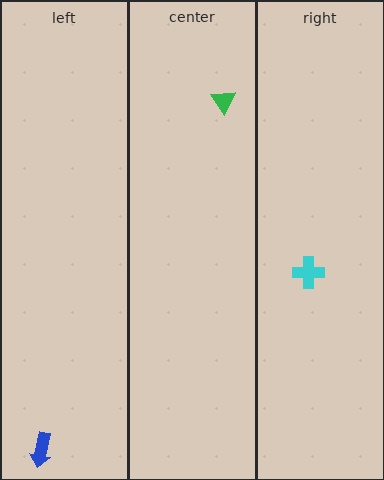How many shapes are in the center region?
1.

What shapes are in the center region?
The green triangle.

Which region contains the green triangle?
The center region.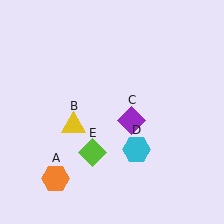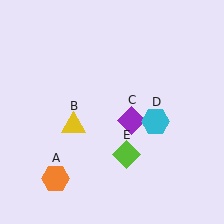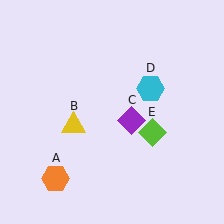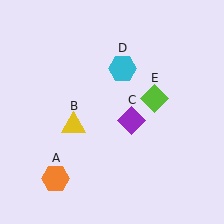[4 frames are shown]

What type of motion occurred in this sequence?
The cyan hexagon (object D), lime diamond (object E) rotated counterclockwise around the center of the scene.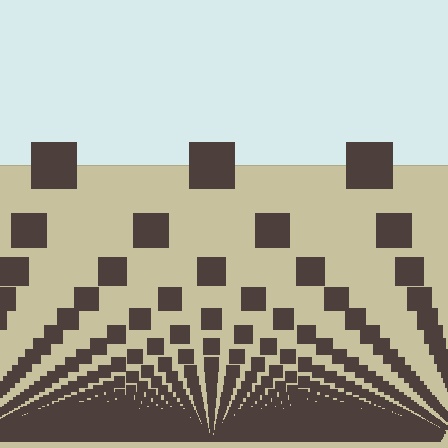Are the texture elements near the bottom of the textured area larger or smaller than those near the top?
Smaller. The gradient is inverted — elements near the bottom are smaller and denser.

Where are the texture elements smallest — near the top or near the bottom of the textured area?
Near the bottom.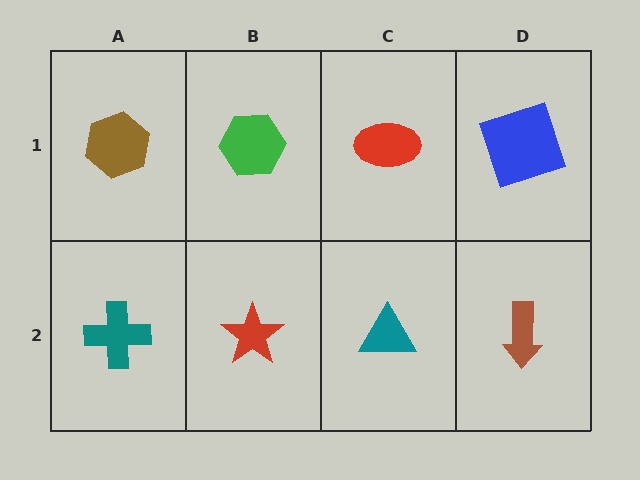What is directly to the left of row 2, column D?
A teal triangle.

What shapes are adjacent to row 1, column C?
A teal triangle (row 2, column C), a green hexagon (row 1, column B), a blue square (row 1, column D).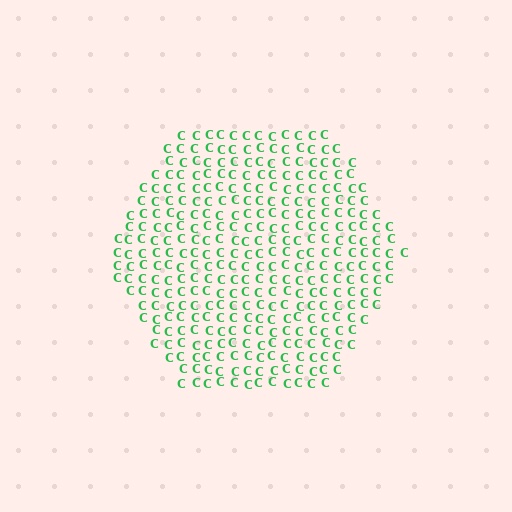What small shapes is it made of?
It is made of small letter C's.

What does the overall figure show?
The overall figure shows a hexagon.